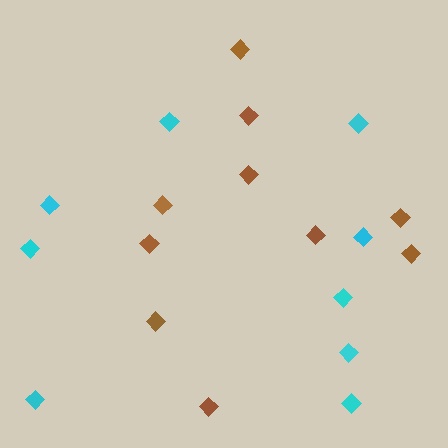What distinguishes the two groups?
There are 2 groups: one group of brown diamonds (10) and one group of cyan diamonds (9).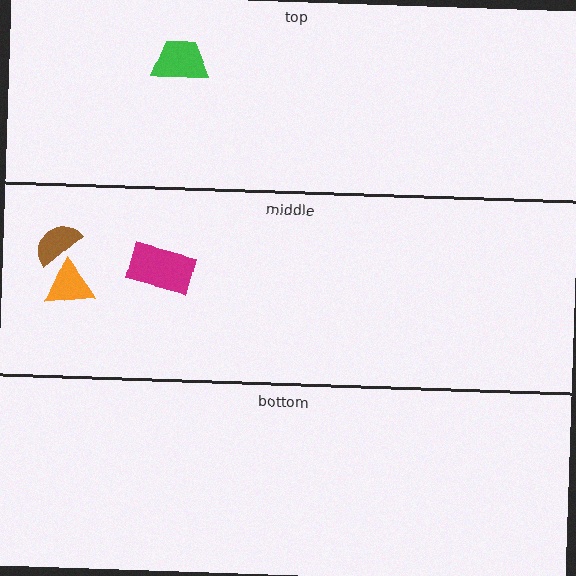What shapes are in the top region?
The green trapezoid.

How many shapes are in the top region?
1.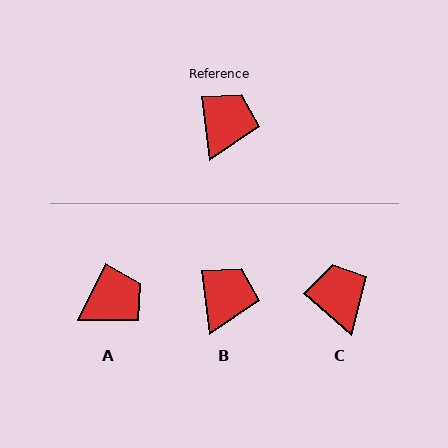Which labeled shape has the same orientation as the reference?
B.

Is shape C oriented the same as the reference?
No, it is off by about 41 degrees.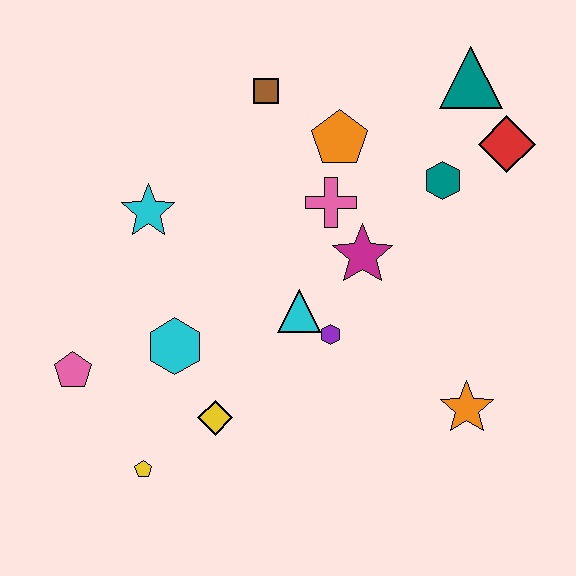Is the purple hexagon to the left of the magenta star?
Yes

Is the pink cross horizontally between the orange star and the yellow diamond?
Yes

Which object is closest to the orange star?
The purple hexagon is closest to the orange star.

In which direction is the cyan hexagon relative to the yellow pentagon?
The cyan hexagon is above the yellow pentagon.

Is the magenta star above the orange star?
Yes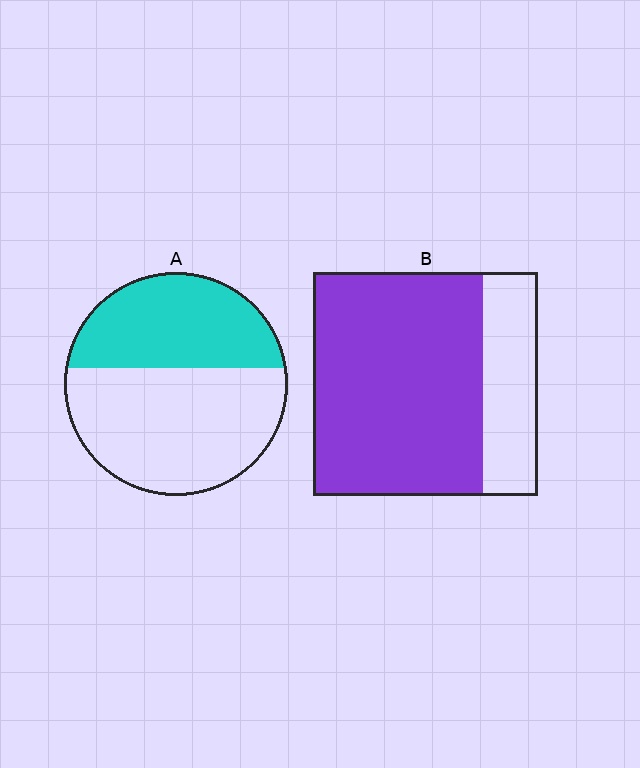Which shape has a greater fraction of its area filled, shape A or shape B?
Shape B.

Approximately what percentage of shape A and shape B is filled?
A is approximately 40% and B is approximately 75%.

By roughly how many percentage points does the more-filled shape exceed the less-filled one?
By roughly 35 percentage points (B over A).